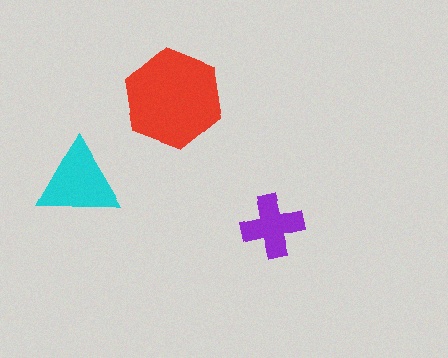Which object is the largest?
The red hexagon.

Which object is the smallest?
The purple cross.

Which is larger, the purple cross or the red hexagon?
The red hexagon.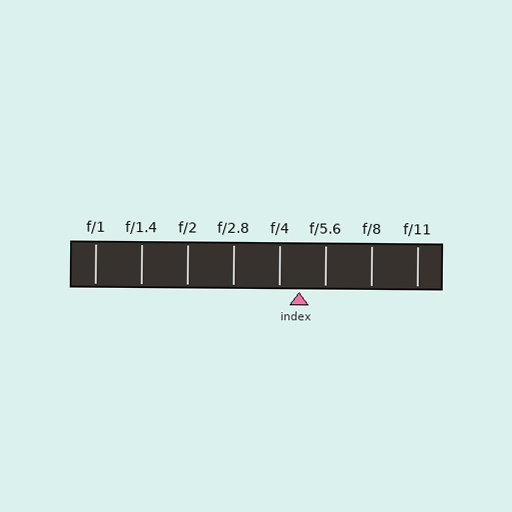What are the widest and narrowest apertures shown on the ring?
The widest aperture shown is f/1 and the narrowest is f/11.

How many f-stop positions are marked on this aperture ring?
There are 8 f-stop positions marked.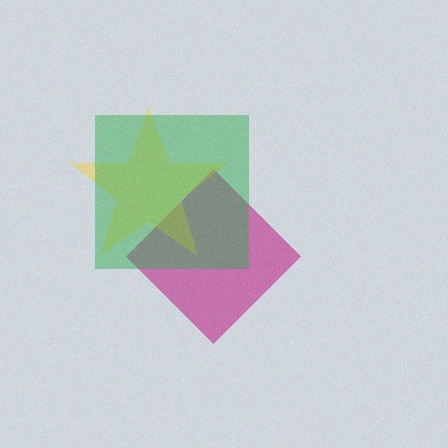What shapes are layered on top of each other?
The layered shapes are: a magenta diamond, a yellow star, a green square.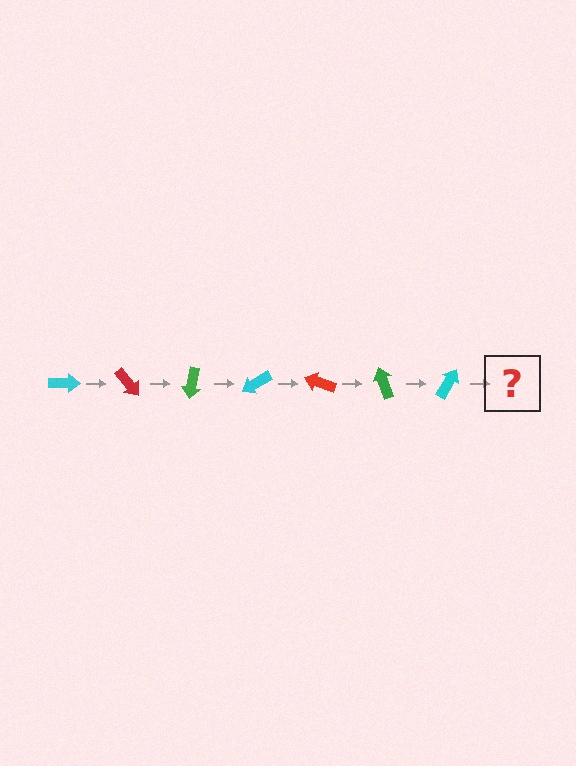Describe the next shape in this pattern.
It should be a red arrow, rotated 350 degrees from the start.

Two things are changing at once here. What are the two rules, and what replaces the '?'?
The two rules are that it rotates 50 degrees each step and the color cycles through cyan, red, and green. The '?' should be a red arrow, rotated 350 degrees from the start.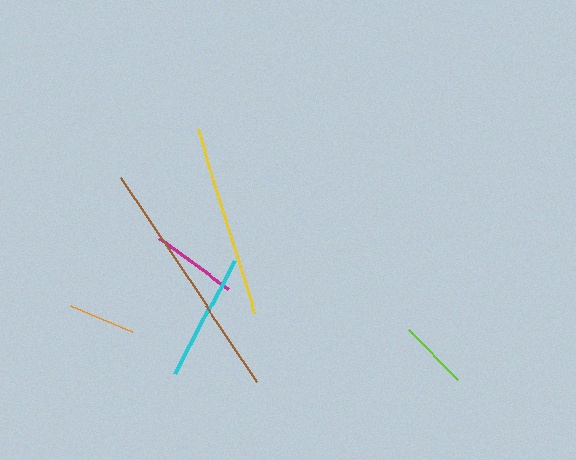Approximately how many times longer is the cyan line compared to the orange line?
The cyan line is approximately 1.9 times the length of the orange line.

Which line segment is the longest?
The brown line is the longest at approximately 245 pixels.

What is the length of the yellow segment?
The yellow segment is approximately 192 pixels long.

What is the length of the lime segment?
The lime segment is approximately 69 pixels long.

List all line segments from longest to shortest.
From longest to shortest: brown, yellow, cyan, magenta, lime, orange.